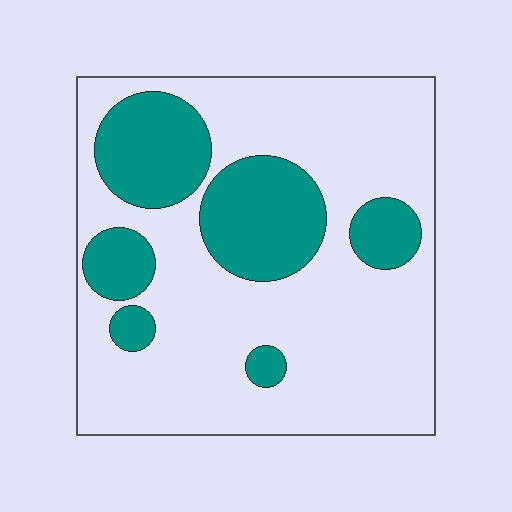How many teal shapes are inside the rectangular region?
6.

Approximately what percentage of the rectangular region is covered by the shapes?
Approximately 25%.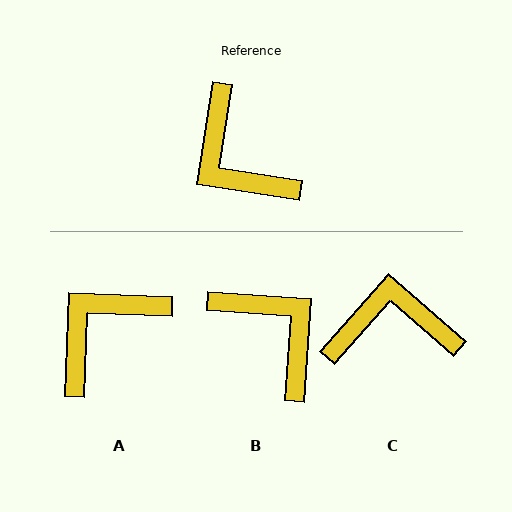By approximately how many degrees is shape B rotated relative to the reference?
Approximately 175 degrees clockwise.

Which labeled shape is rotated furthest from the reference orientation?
B, about 175 degrees away.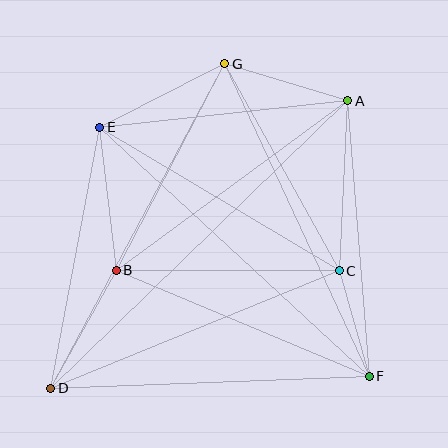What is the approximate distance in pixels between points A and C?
The distance between A and C is approximately 170 pixels.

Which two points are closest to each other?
Points C and F are closest to each other.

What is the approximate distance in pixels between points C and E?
The distance between C and E is approximately 279 pixels.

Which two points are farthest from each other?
Points A and D are farthest from each other.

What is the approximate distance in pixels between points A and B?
The distance between A and B is approximately 287 pixels.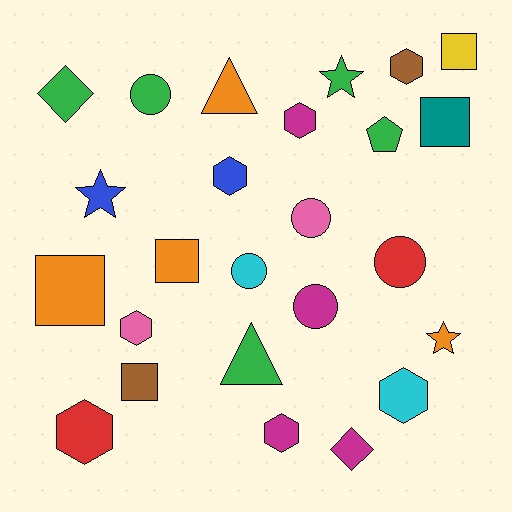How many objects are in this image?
There are 25 objects.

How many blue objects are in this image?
There are 2 blue objects.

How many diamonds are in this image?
There are 2 diamonds.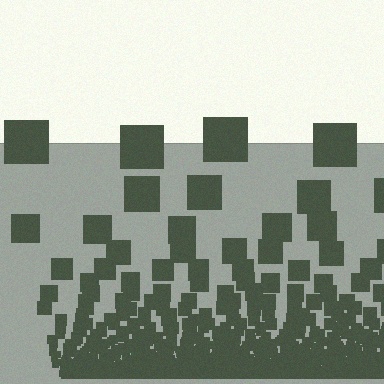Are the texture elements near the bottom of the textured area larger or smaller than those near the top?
Smaller. The gradient is inverted — elements near the bottom are smaller and denser.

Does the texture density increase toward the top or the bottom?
Density increases toward the bottom.